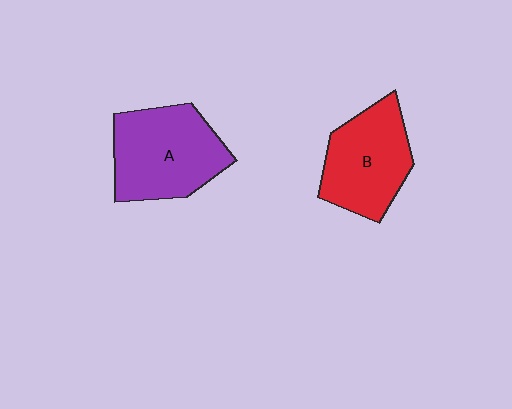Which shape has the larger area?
Shape A (purple).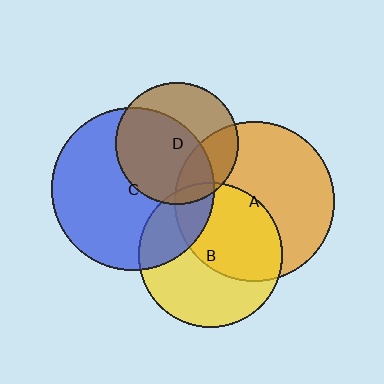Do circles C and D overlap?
Yes.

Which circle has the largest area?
Circle C (blue).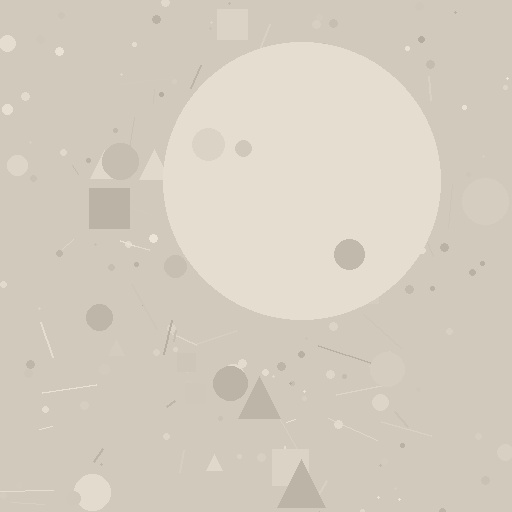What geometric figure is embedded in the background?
A circle is embedded in the background.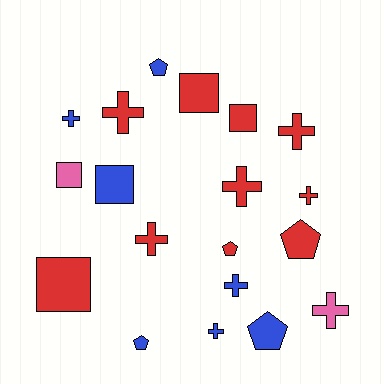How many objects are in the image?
There are 19 objects.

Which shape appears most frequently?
Cross, with 9 objects.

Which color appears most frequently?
Red, with 10 objects.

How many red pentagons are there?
There are 2 red pentagons.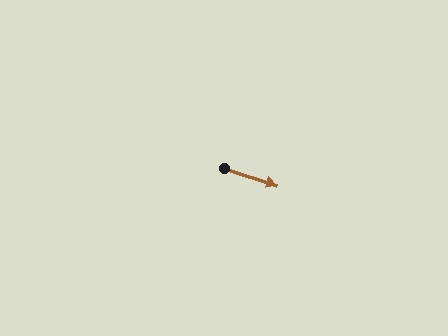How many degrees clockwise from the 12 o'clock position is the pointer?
Approximately 108 degrees.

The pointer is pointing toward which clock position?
Roughly 4 o'clock.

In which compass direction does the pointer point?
East.